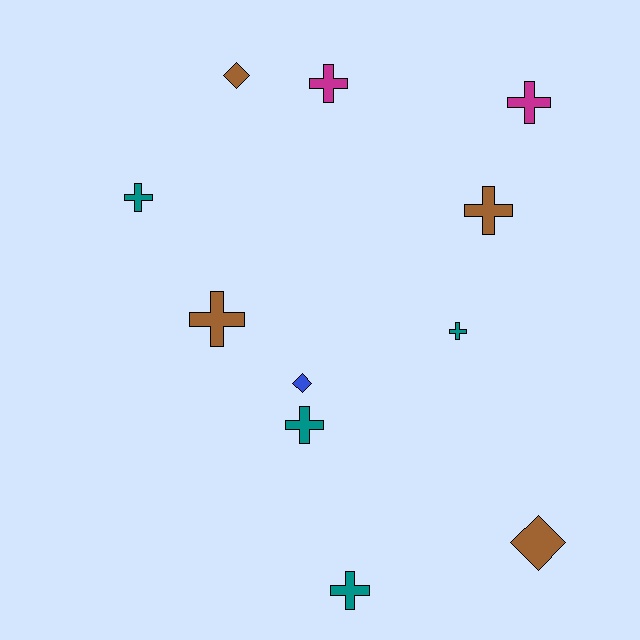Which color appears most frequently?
Brown, with 4 objects.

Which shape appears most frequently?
Cross, with 8 objects.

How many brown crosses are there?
There are 2 brown crosses.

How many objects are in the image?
There are 11 objects.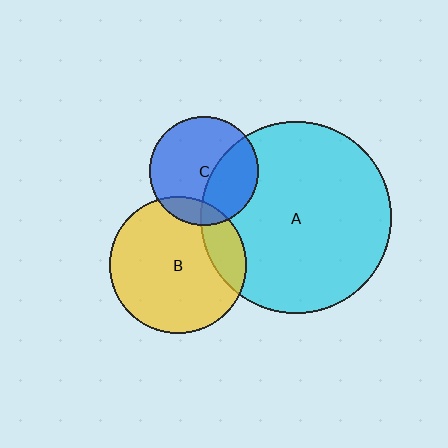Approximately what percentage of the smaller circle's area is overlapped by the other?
Approximately 15%.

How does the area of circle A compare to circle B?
Approximately 2.0 times.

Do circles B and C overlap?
Yes.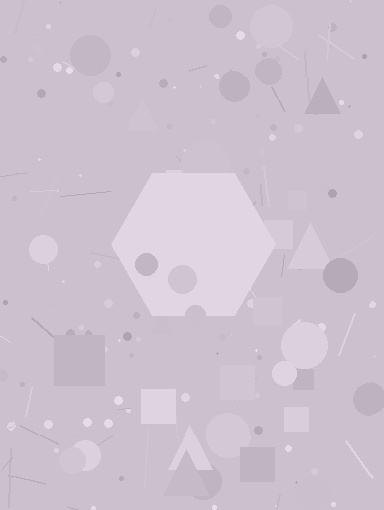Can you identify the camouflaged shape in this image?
The camouflaged shape is a hexagon.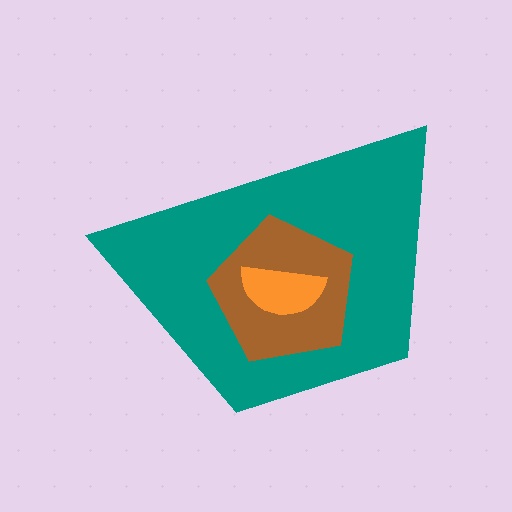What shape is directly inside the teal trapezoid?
The brown pentagon.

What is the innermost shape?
The orange semicircle.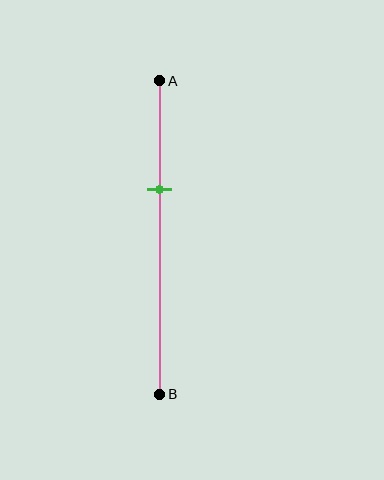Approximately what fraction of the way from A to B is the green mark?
The green mark is approximately 35% of the way from A to B.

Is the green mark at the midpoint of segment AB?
No, the mark is at about 35% from A, not at the 50% midpoint.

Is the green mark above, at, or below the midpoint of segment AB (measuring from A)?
The green mark is above the midpoint of segment AB.